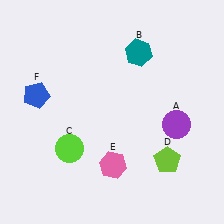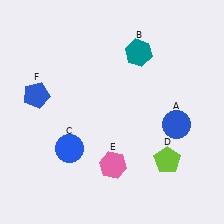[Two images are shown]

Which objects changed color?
A changed from purple to blue. C changed from lime to blue.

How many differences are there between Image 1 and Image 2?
There are 2 differences between the two images.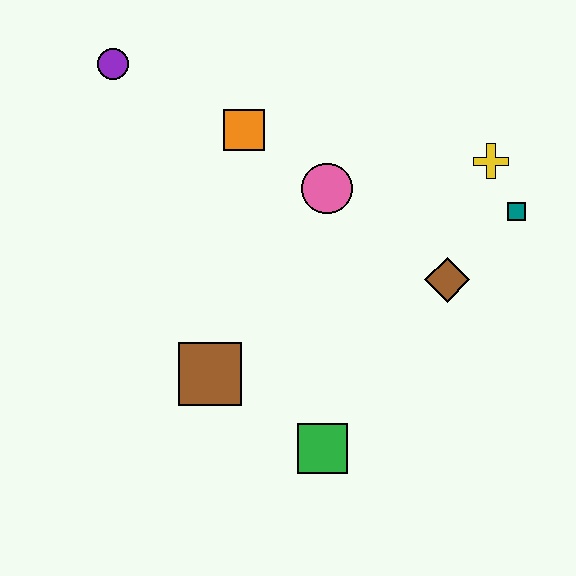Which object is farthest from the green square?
The purple circle is farthest from the green square.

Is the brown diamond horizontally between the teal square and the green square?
Yes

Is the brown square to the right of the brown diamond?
No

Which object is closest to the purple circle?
The orange square is closest to the purple circle.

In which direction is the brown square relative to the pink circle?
The brown square is below the pink circle.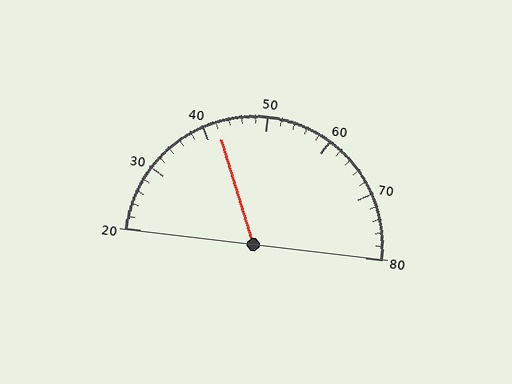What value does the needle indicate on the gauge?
The needle indicates approximately 42.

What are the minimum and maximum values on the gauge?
The gauge ranges from 20 to 80.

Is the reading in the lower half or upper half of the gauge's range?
The reading is in the lower half of the range (20 to 80).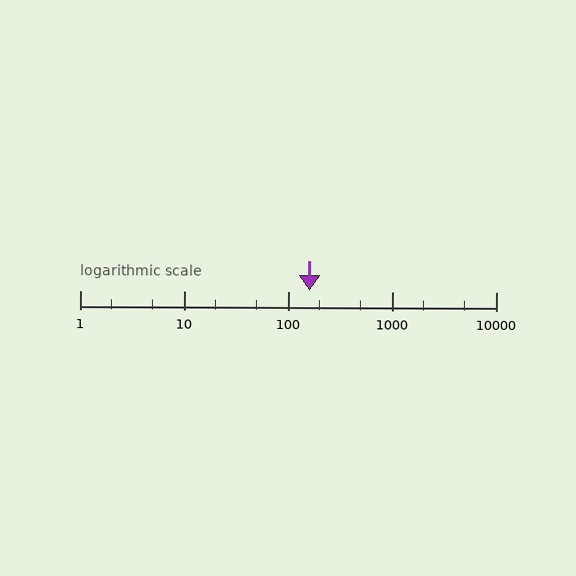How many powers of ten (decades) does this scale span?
The scale spans 4 decades, from 1 to 10000.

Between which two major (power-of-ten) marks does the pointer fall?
The pointer is between 100 and 1000.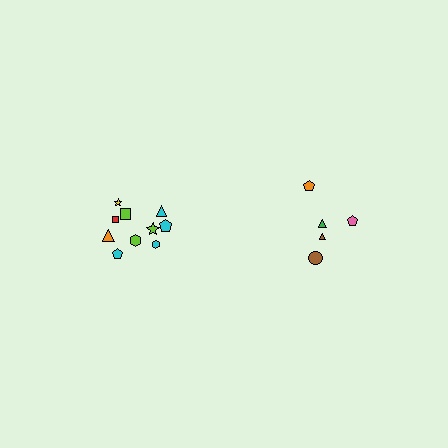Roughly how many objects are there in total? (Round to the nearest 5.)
Roughly 15 objects in total.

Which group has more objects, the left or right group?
The left group.